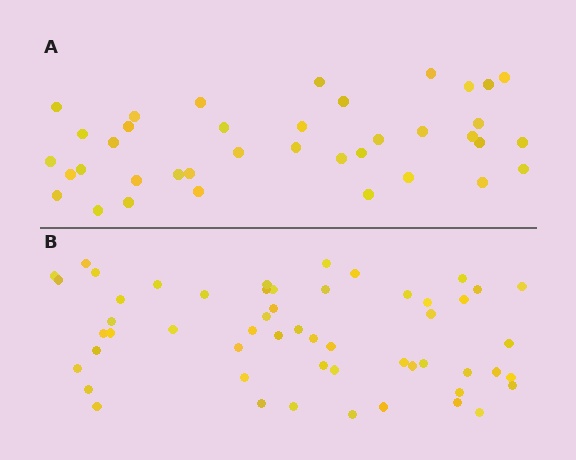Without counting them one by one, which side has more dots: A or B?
Region B (the bottom region) has more dots.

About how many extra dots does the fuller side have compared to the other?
Region B has approximately 15 more dots than region A.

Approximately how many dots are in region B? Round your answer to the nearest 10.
About 50 dots. (The exact count is 54, which rounds to 50.)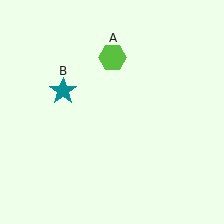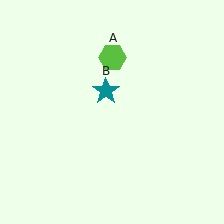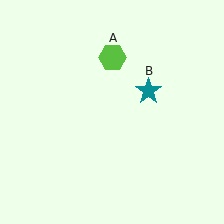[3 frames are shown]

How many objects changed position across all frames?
1 object changed position: teal star (object B).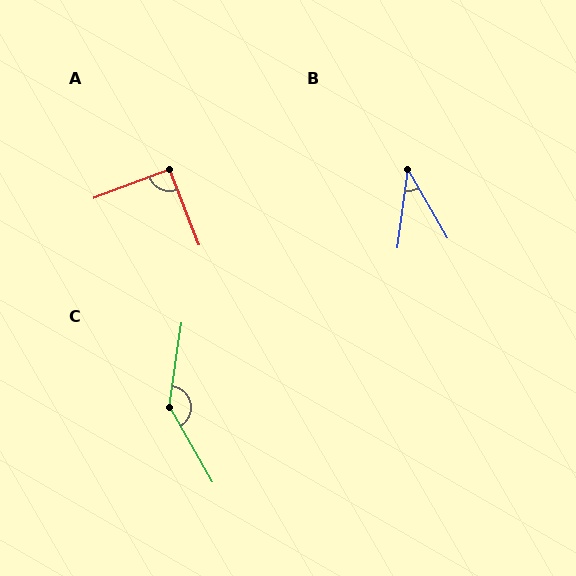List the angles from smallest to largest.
B (37°), A (91°), C (142°).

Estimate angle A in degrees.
Approximately 91 degrees.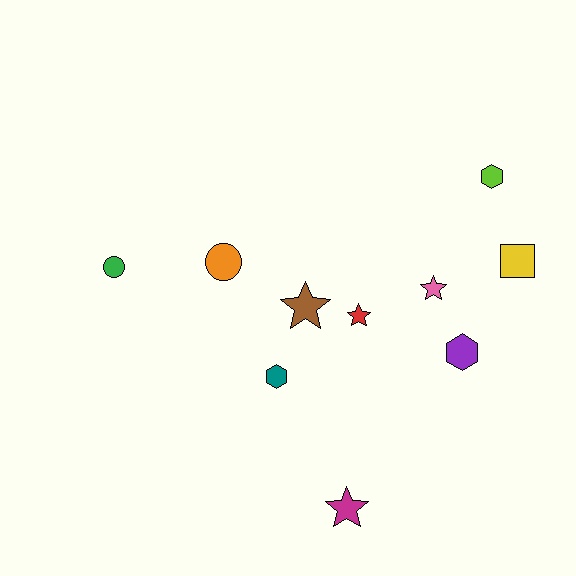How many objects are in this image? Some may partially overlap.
There are 10 objects.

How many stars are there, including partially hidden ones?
There are 4 stars.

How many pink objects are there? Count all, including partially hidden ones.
There is 1 pink object.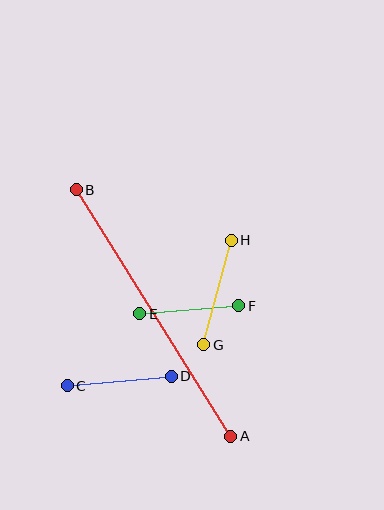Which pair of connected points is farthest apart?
Points A and B are farthest apart.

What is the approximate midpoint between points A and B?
The midpoint is at approximately (154, 313) pixels.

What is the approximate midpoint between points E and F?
The midpoint is at approximately (189, 310) pixels.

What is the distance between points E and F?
The distance is approximately 99 pixels.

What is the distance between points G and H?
The distance is approximately 108 pixels.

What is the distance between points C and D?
The distance is approximately 104 pixels.